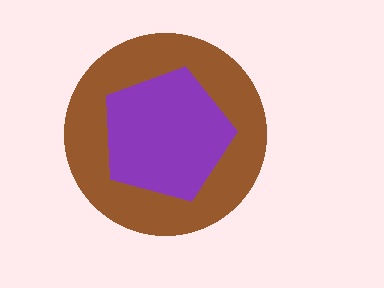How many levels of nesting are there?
2.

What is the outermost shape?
The brown circle.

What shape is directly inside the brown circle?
The purple pentagon.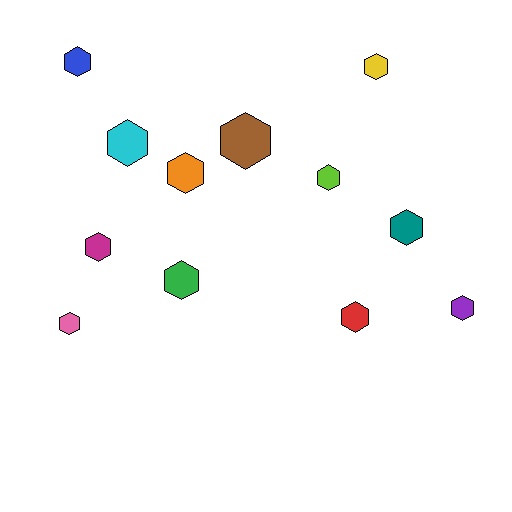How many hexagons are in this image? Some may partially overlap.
There are 12 hexagons.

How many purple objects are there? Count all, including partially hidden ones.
There is 1 purple object.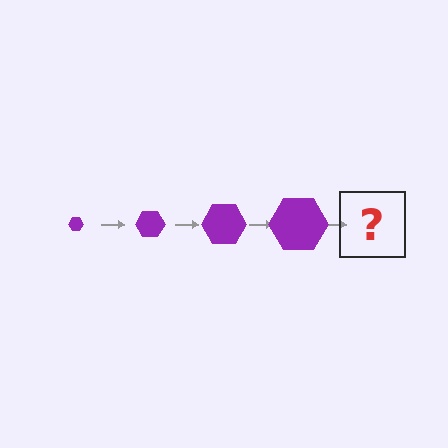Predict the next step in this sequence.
The next step is a purple hexagon, larger than the previous one.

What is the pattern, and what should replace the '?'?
The pattern is that the hexagon gets progressively larger each step. The '?' should be a purple hexagon, larger than the previous one.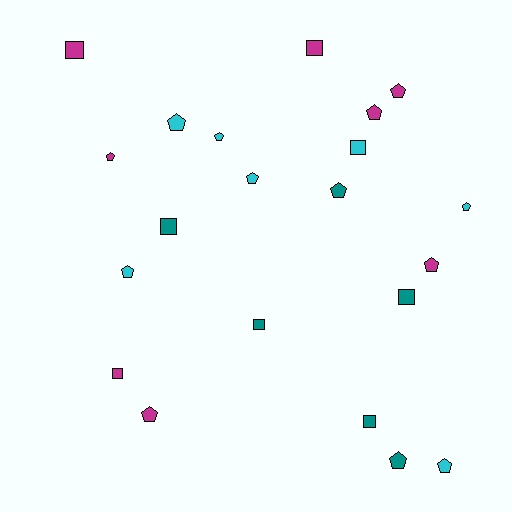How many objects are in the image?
There are 21 objects.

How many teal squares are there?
There are 4 teal squares.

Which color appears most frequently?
Magenta, with 8 objects.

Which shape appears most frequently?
Pentagon, with 13 objects.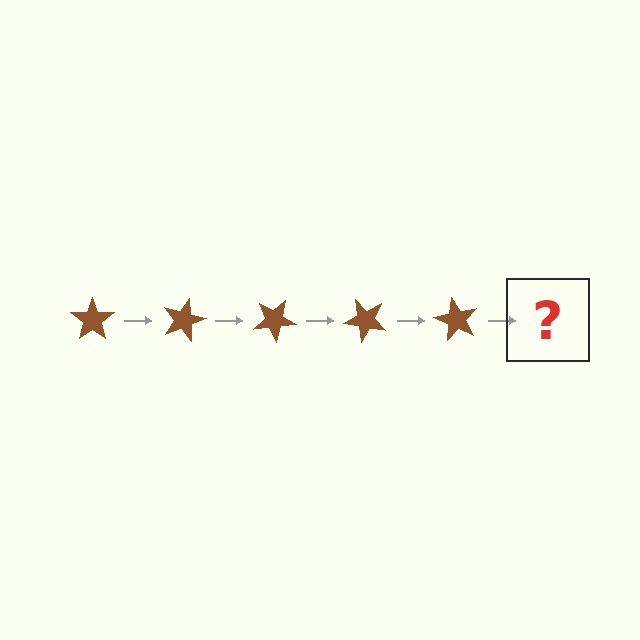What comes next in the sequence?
The next element should be a brown star rotated 75 degrees.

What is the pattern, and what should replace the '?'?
The pattern is that the star rotates 15 degrees each step. The '?' should be a brown star rotated 75 degrees.